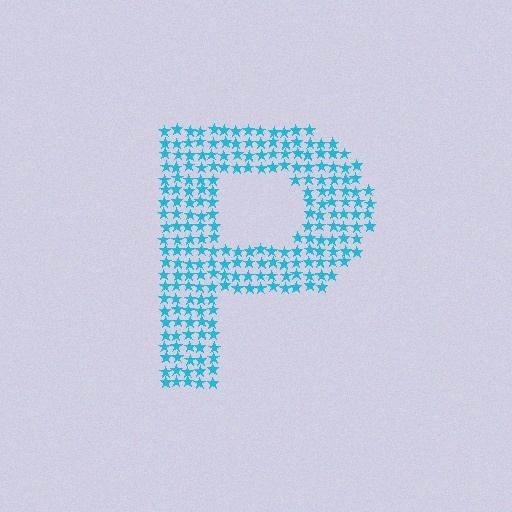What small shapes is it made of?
It is made of small stars.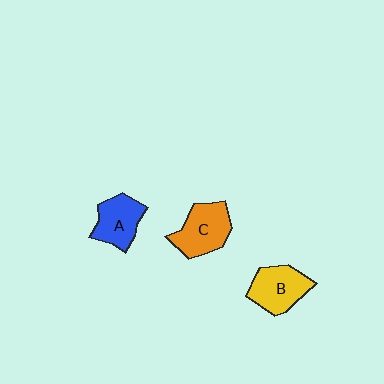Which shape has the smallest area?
Shape A (blue).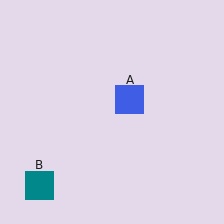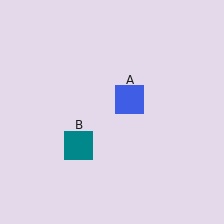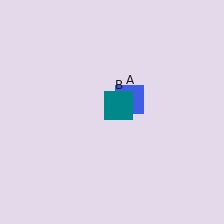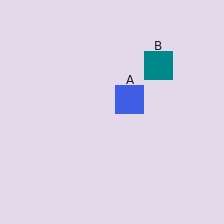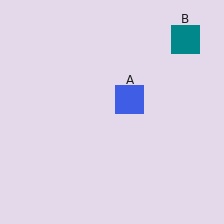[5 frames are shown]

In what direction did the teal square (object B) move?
The teal square (object B) moved up and to the right.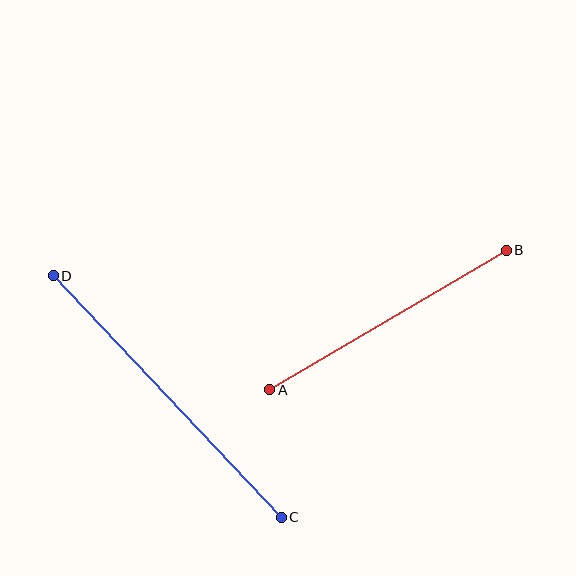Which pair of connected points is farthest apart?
Points C and D are farthest apart.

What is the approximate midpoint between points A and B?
The midpoint is at approximately (388, 320) pixels.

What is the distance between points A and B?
The distance is approximately 275 pixels.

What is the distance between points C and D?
The distance is approximately 332 pixels.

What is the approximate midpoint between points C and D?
The midpoint is at approximately (167, 396) pixels.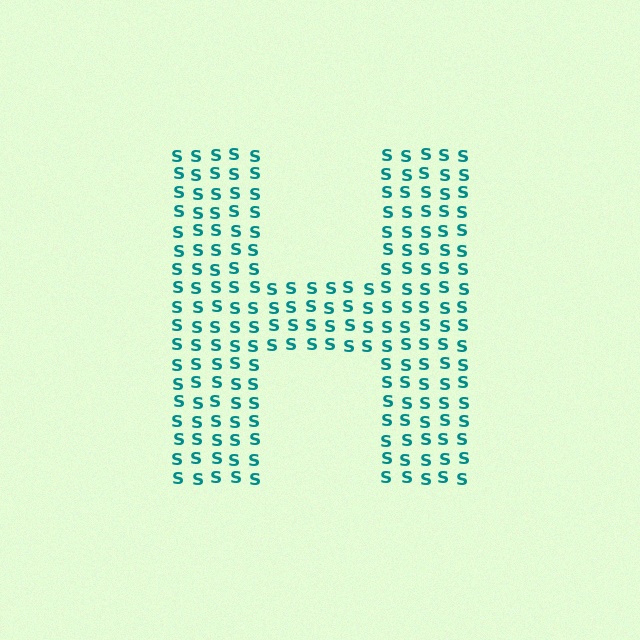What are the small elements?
The small elements are letter S's.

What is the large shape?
The large shape is the letter H.